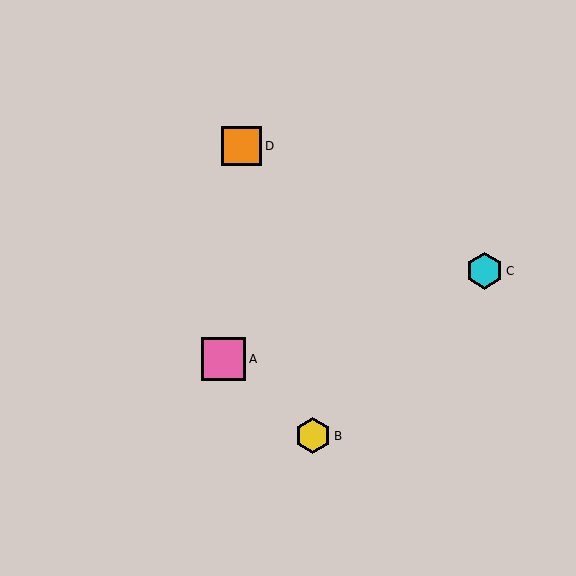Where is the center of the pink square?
The center of the pink square is at (224, 359).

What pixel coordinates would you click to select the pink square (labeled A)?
Click at (224, 359) to select the pink square A.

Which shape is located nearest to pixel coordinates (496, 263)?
The cyan hexagon (labeled C) at (485, 271) is nearest to that location.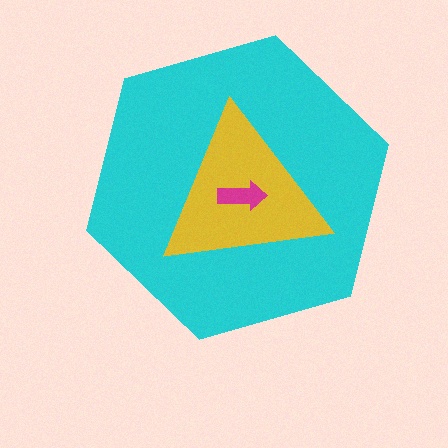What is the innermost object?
The magenta arrow.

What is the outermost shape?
The cyan hexagon.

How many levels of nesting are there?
3.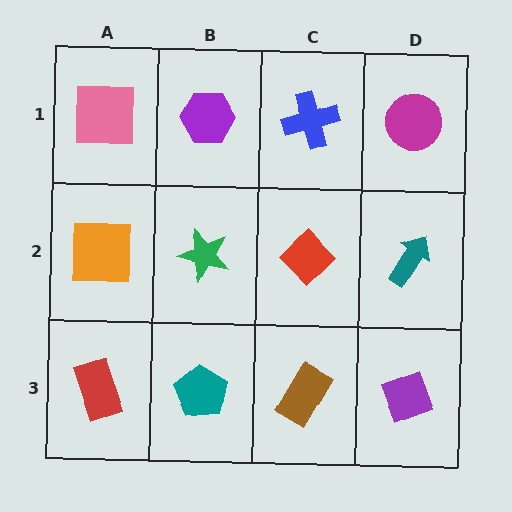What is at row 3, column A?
A red rectangle.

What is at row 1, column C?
A blue cross.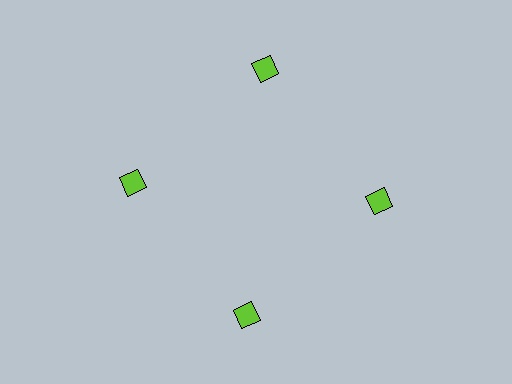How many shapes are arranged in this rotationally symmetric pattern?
There are 4 shapes, arranged in 4 groups of 1.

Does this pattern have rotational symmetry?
Yes, this pattern has 4-fold rotational symmetry. It looks the same after rotating 90 degrees around the center.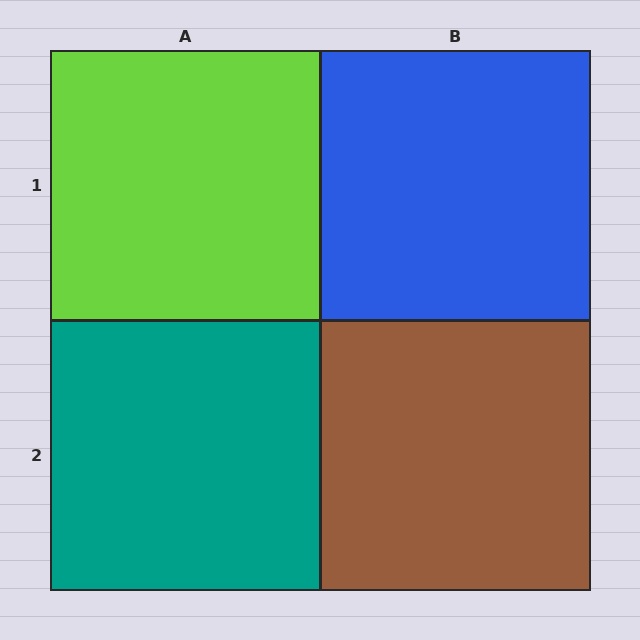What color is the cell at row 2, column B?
Brown.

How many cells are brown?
1 cell is brown.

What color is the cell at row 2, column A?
Teal.